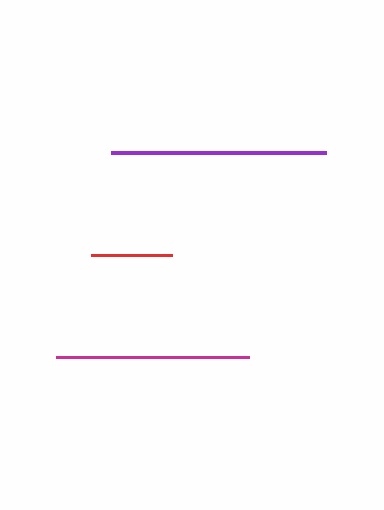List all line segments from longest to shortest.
From longest to shortest: purple, magenta, red.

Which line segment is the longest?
The purple line is the longest at approximately 215 pixels.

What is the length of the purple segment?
The purple segment is approximately 215 pixels long.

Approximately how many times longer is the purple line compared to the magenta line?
The purple line is approximately 1.1 times the length of the magenta line.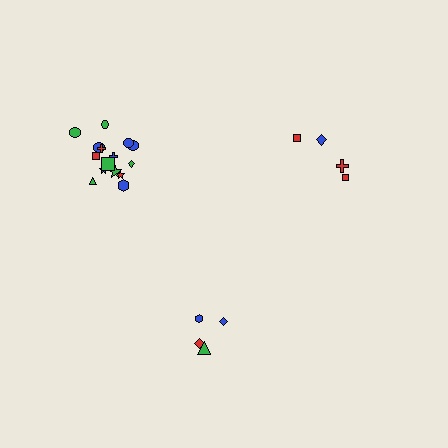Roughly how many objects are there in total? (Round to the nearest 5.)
Roughly 25 objects in total.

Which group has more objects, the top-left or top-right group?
The top-left group.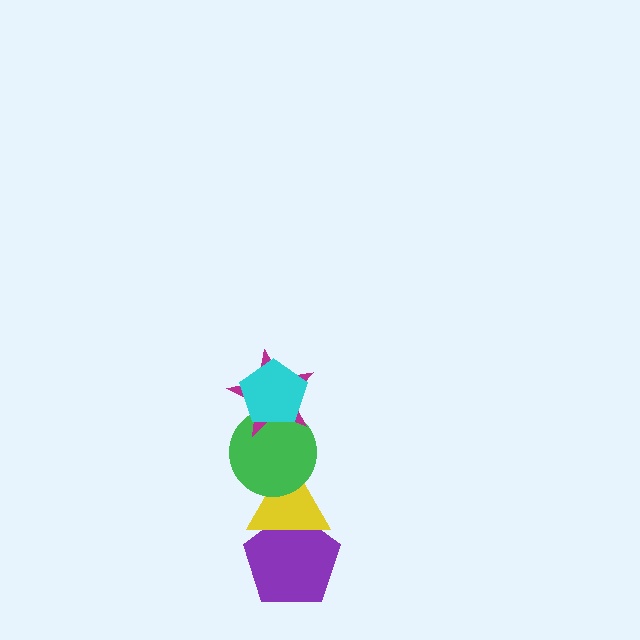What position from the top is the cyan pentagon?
The cyan pentagon is 1st from the top.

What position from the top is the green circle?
The green circle is 3rd from the top.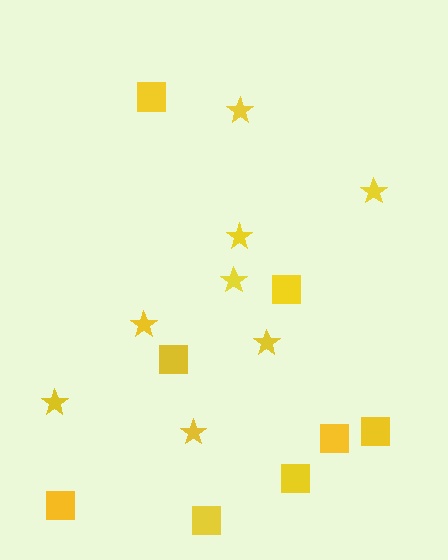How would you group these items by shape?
There are 2 groups: one group of stars (8) and one group of squares (8).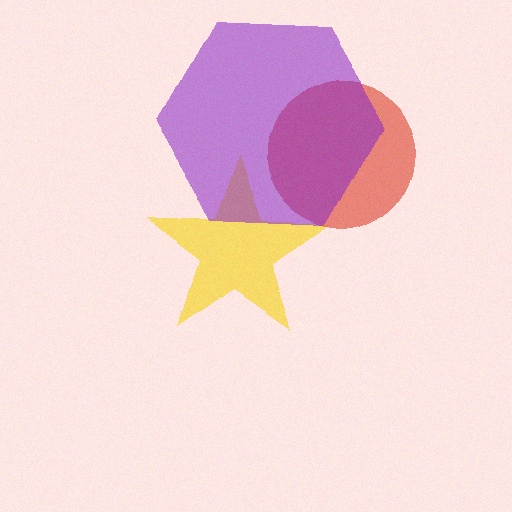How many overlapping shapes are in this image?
There are 3 overlapping shapes in the image.